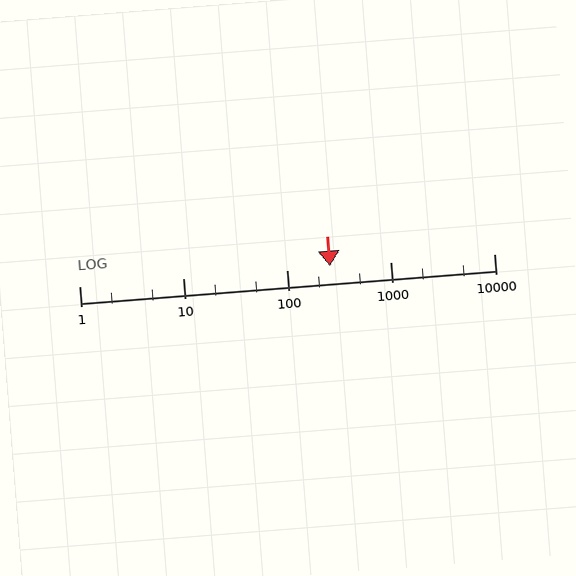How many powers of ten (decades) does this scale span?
The scale spans 4 decades, from 1 to 10000.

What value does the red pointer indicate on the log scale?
The pointer indicates approximately 260.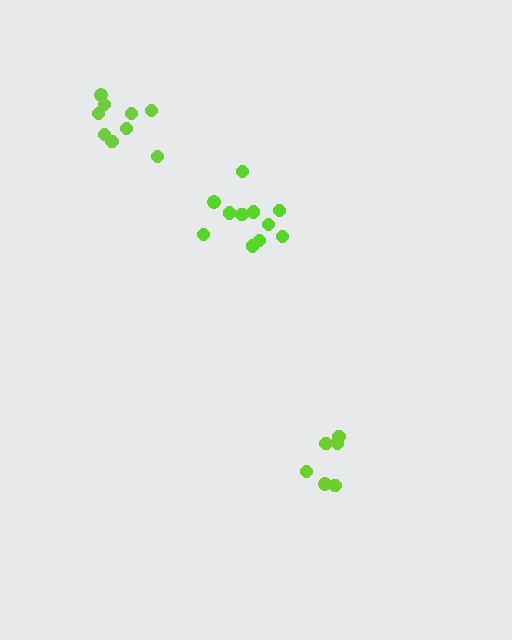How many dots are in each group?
Group 1: 11 dots, Group 2: 6 dots, Group 3: 9 dots (26 total).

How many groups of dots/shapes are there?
There are 3 groups.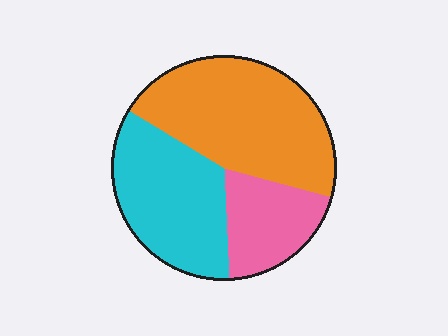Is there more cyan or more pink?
Cyan.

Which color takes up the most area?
Orange, at roughly 45%.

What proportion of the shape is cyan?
Cyan covers 34% of the shape.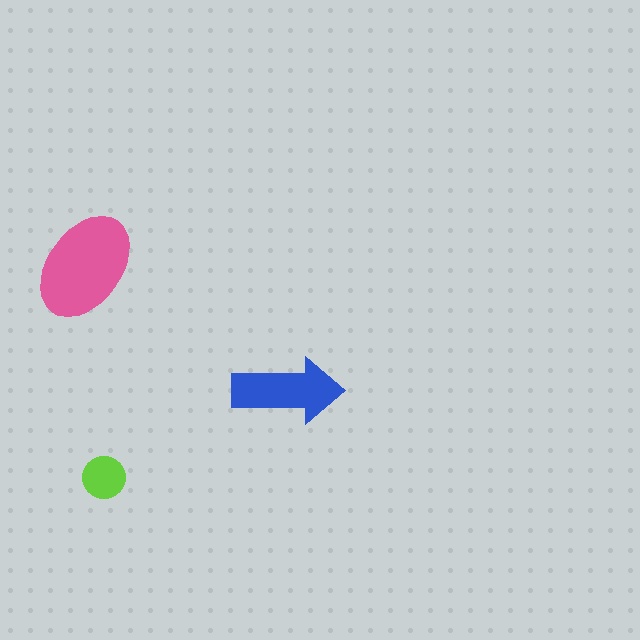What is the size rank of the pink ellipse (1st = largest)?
1st.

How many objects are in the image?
There are 3 objects in the image.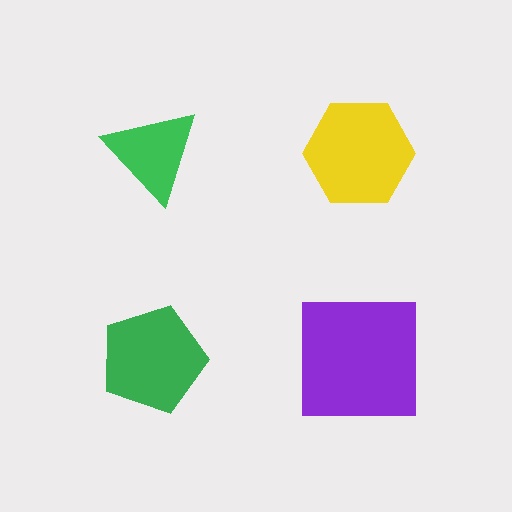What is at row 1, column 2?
A yellow hexagon.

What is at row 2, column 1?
A green pentagon.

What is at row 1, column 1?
A green triangle.